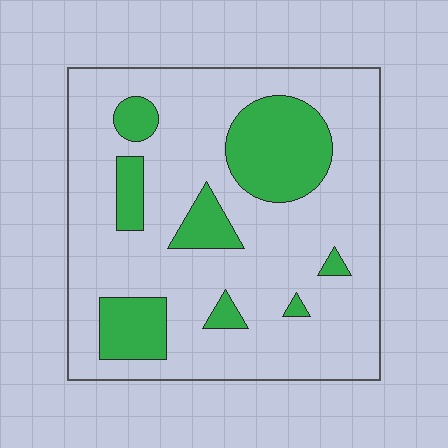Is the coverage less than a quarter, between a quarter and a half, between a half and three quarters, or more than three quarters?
Less than a quarter.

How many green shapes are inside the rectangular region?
8.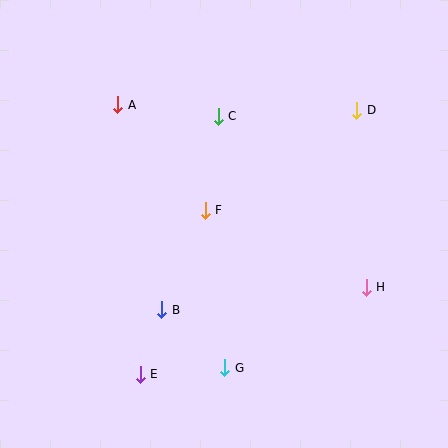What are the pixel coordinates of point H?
Point H is at (366, 287).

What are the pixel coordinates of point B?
Point B is at (162, 310).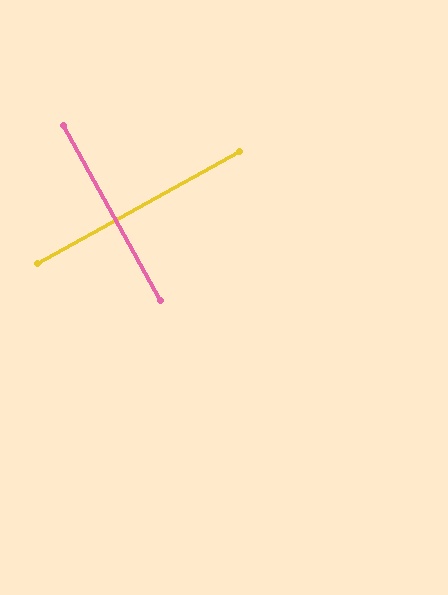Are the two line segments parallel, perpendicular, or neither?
Perpendicular — they meet at approximately 90°.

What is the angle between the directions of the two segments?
Approximately 90 degrees.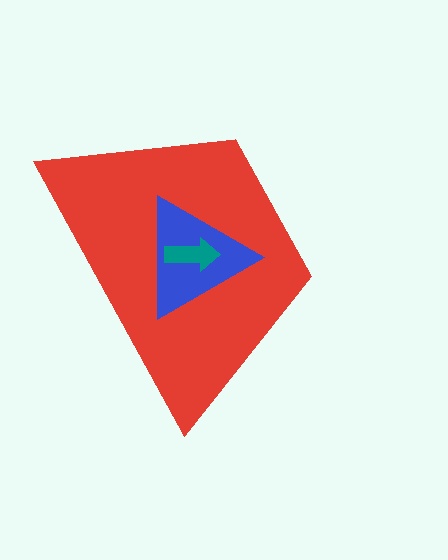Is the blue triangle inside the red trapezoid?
Yes.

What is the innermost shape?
The teal arrow.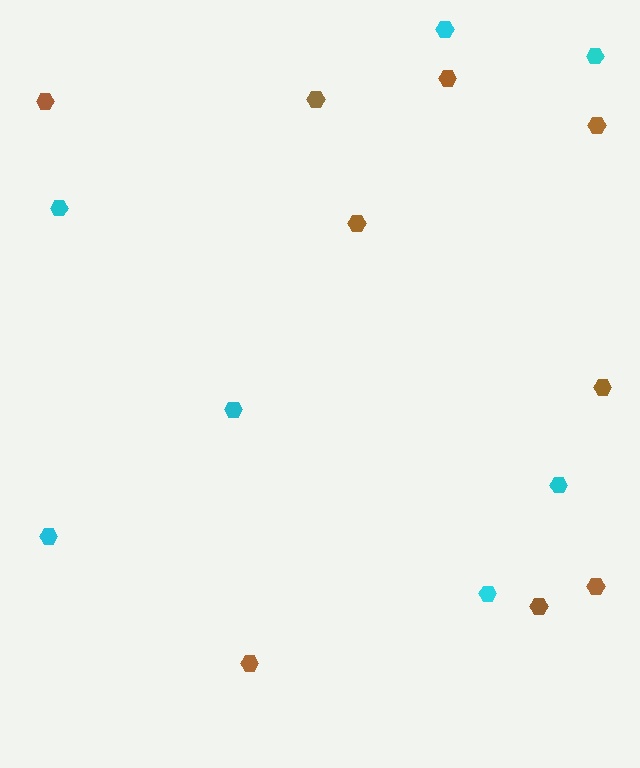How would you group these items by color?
There are 2 groups: one group of brown hexagons (9) and one group of cyan hexagons (7).